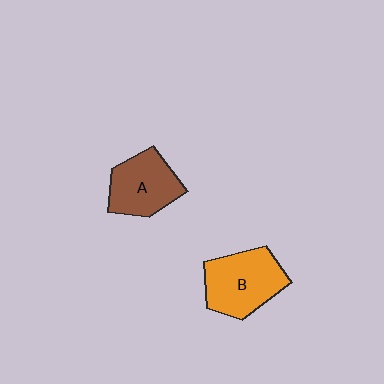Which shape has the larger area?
Shape B (orange).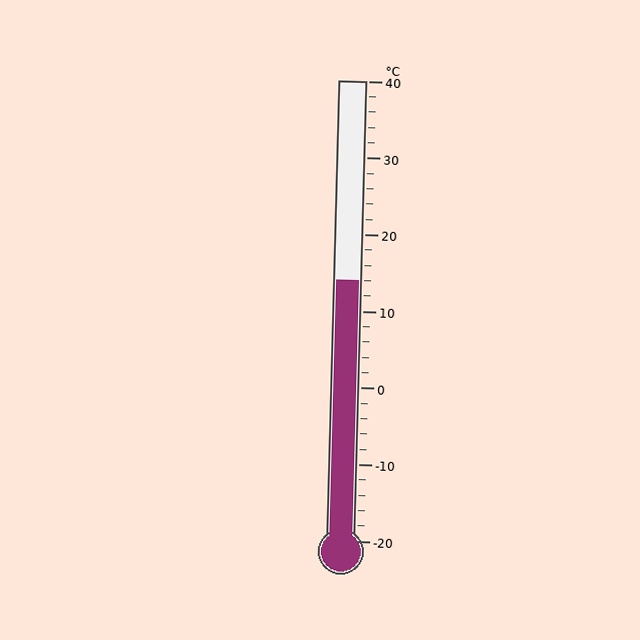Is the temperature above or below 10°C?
The temperature is above 10°C.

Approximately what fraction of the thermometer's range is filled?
The thermometer is filled to approximately 55% of its range.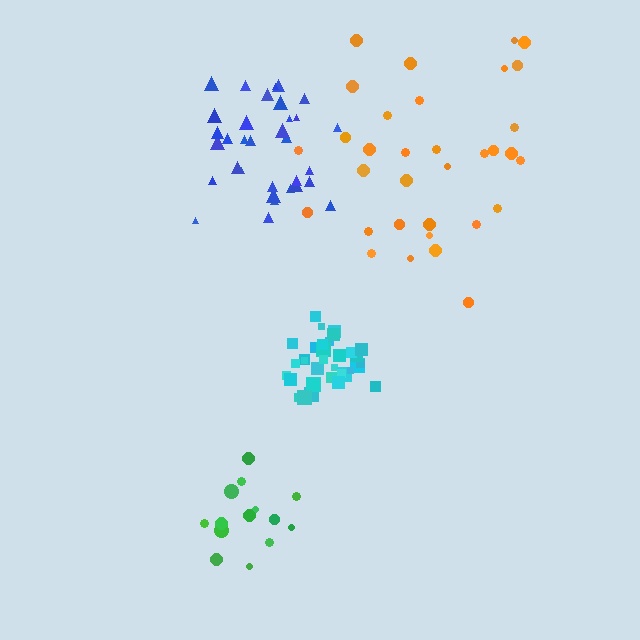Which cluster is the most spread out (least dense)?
Orange.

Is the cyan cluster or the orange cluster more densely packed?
Cyan.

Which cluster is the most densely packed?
Cyan.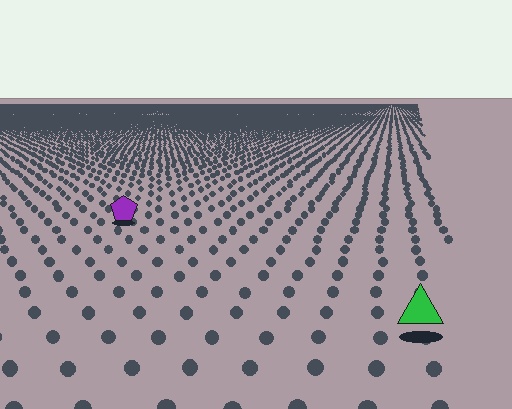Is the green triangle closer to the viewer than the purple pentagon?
Yes. The green triangle is closer — you can tell from the texture gradient: the ground texture is coarser near it.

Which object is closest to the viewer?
The green triangle is closest. The texture marks near it are larger and more spread out.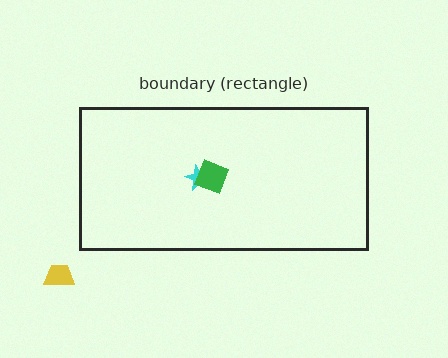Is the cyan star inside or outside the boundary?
Inside.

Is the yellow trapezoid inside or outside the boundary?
Outside.